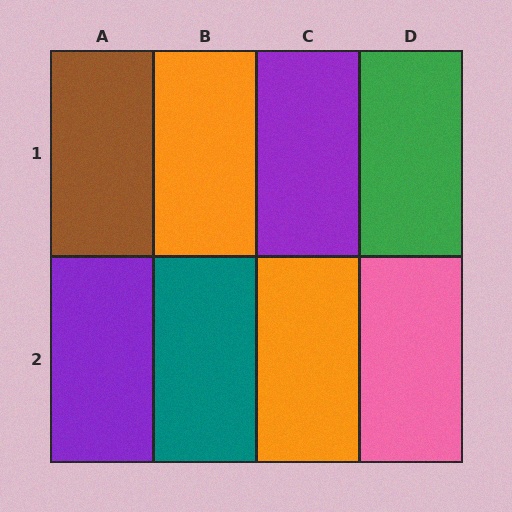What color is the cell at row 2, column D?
Pink.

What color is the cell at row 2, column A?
Purple.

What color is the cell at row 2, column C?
Orange.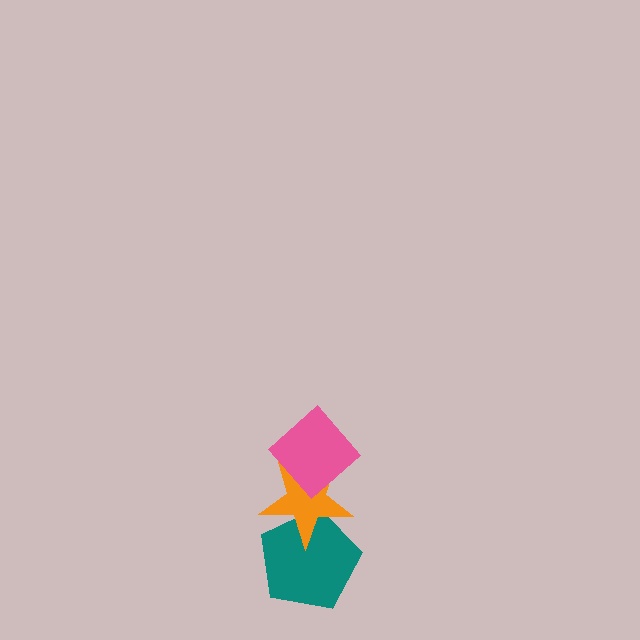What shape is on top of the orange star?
The pink diamond is on top of the orange star.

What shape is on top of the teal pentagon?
The orange star is on top of the teal pentagon.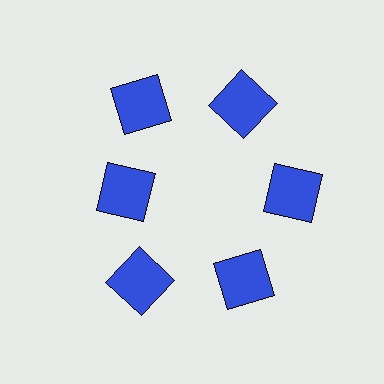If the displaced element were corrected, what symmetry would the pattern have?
It would have 6-fold rotational symmetry — the pattern would map onto itself every 60 degrees.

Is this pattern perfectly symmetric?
No. The 6 blue squares are arranged in a ring, but one element near the 9 o'clock position is pulled inward toward the center, breaking the 6-fold rotational symmetry.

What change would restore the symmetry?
The symmetry would be restored by moving it outward, back onto the ring so that all 6 squares sit at equal angles and equal distance from the center.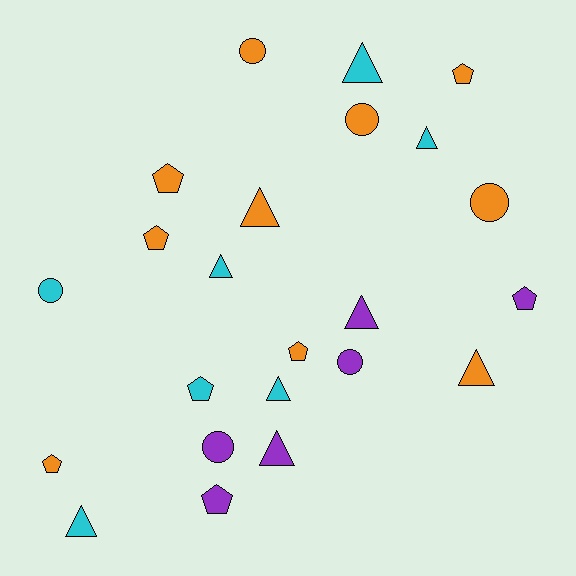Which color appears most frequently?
Orange, with 10 objects.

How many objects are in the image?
There are 23 objects.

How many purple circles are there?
There are 2 purple circles.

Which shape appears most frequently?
Triangle, with 9 objects.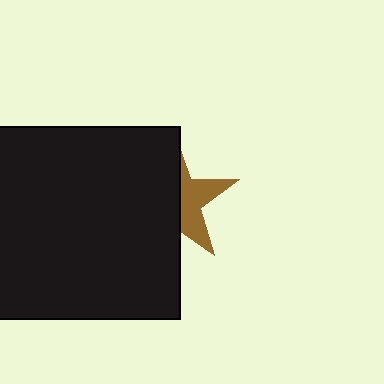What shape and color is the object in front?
The object in front is a black square.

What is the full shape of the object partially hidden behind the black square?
The partially hidden object is a brown star.